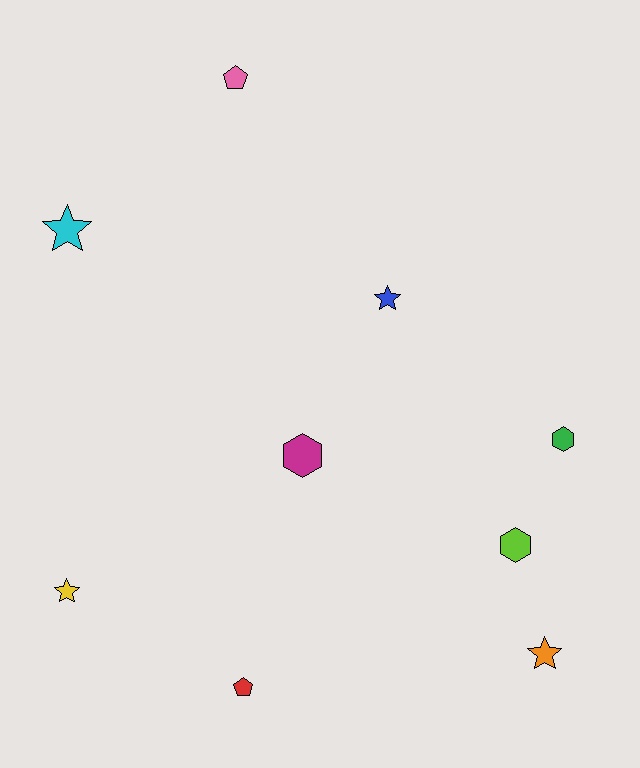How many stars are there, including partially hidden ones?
There are 4 stars.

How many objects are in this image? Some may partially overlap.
There are 9 objects.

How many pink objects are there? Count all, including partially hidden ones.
There is 1 pink object.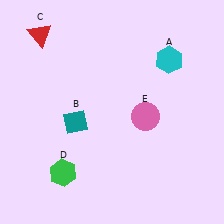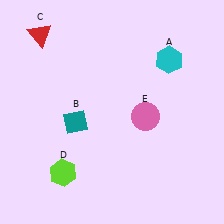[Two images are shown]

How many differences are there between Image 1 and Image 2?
There is 1 difference between the two images.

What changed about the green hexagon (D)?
In Image 1, D is green. In Image 2, it changed to lime.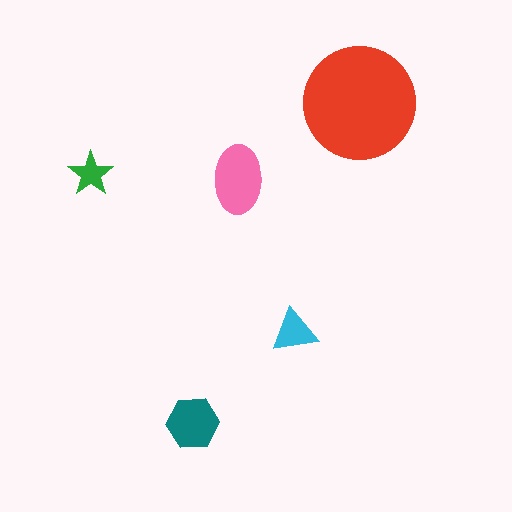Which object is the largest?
The red circle.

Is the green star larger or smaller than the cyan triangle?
Smaller.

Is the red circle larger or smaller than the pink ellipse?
Larger.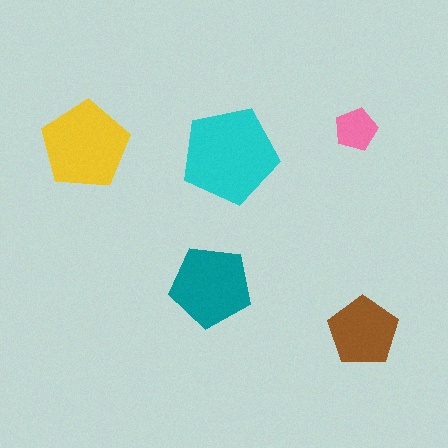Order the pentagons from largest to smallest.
the cyan one, the yellow one, the teal one, the brown one, the pink one.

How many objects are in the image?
There are 5 objects in the image.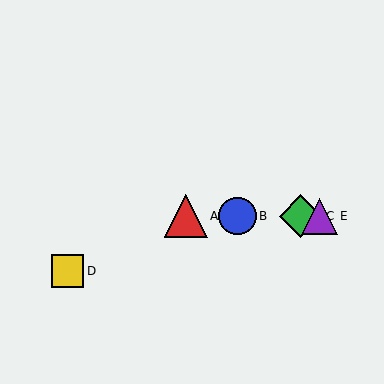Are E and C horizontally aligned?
Yes, both are at y≈216.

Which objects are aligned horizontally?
Objects A, B, C, E are aligned horizontally.